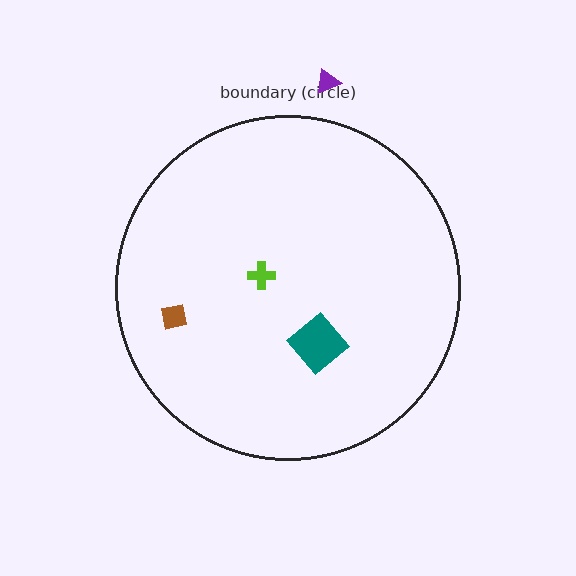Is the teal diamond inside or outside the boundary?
Inside.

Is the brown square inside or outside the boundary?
Inside.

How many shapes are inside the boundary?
3 inside, 1 outside.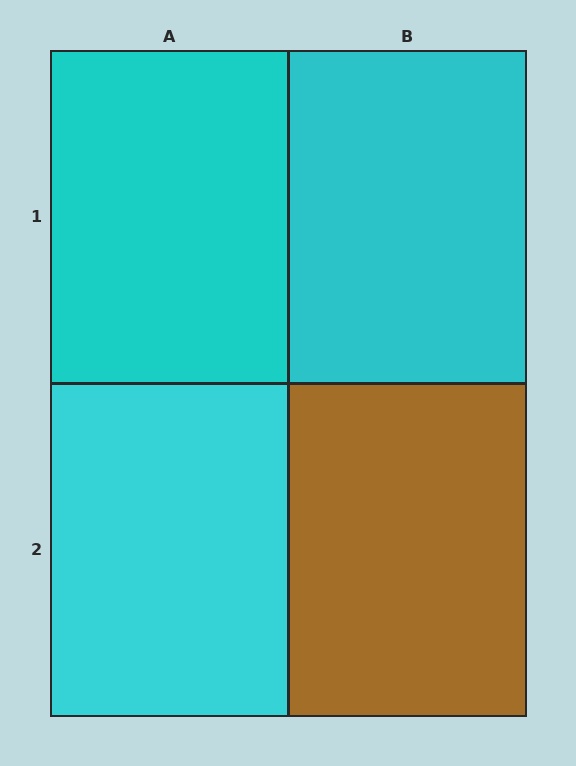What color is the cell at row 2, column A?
Cyan.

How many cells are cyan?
3 cells are cyan.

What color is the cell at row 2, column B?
Brown.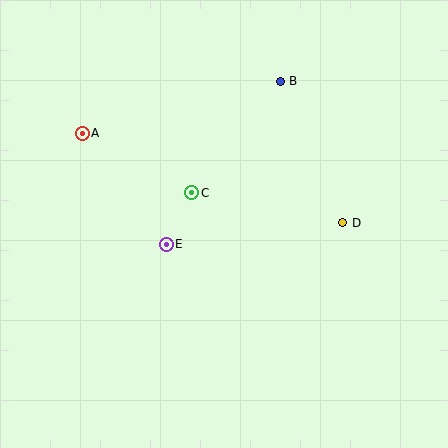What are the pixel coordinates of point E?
Point E is at (166, 244).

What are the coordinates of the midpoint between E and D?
The midpoint between E and D is at (255, 233).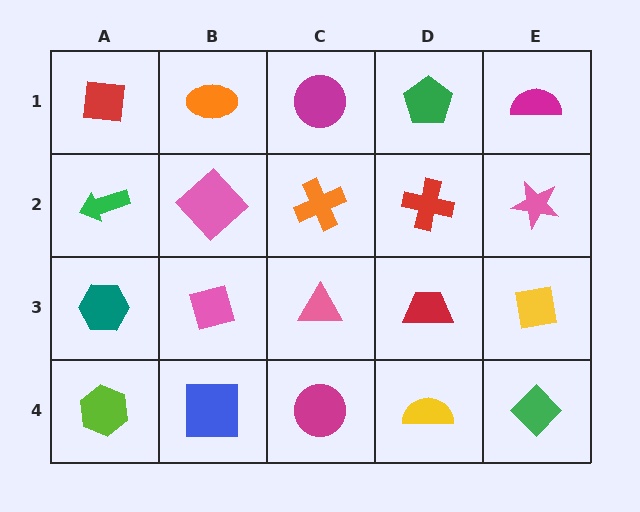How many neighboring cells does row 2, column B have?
4.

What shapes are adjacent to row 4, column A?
A teal hexagon (row 3, column A), a blue square (row 4, column B).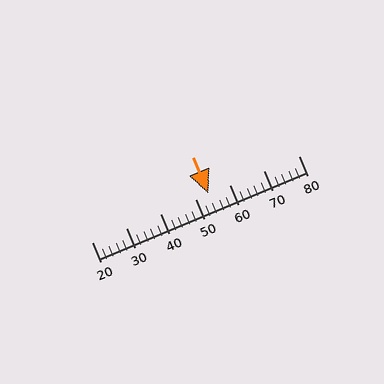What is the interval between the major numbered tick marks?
The major tick marks are spaced 10 units apart.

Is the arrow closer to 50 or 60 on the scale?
The arrow is closer to 50.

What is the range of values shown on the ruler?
The ruler shows values from 20 to 80.